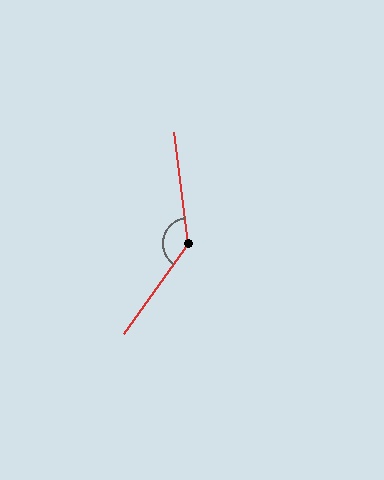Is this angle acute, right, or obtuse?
It is obtuse.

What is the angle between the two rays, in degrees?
Approximately 138 degrees.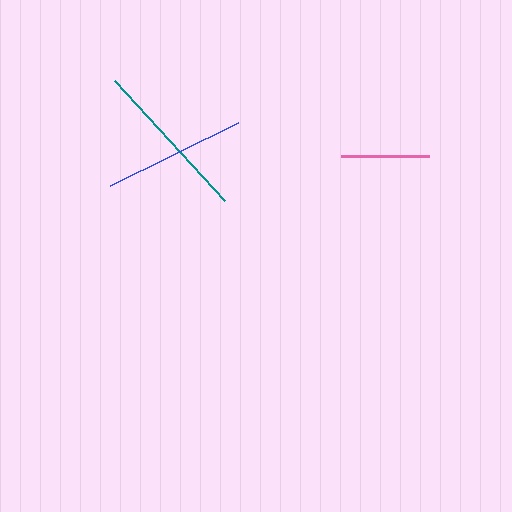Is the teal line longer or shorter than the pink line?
The teal line is longer than the pink line.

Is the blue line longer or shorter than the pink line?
The blue line is longer than the pink line.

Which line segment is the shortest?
The pink line is the shortest at approximately 88 pixels.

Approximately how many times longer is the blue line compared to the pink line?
The blue line is approximately 1.6 times the length of the pink line.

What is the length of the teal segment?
The teal segment is approximately 162 pixels long.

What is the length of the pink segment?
The pink segment is approximately 88 pixels long.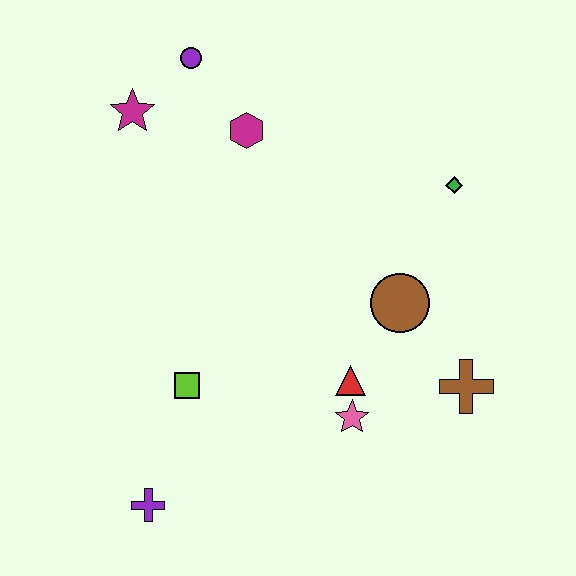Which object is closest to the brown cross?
The brown circle is closest to the brown cross.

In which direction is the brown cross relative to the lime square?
The brown cross is to the right of the lime square.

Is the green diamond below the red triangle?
No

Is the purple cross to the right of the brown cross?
No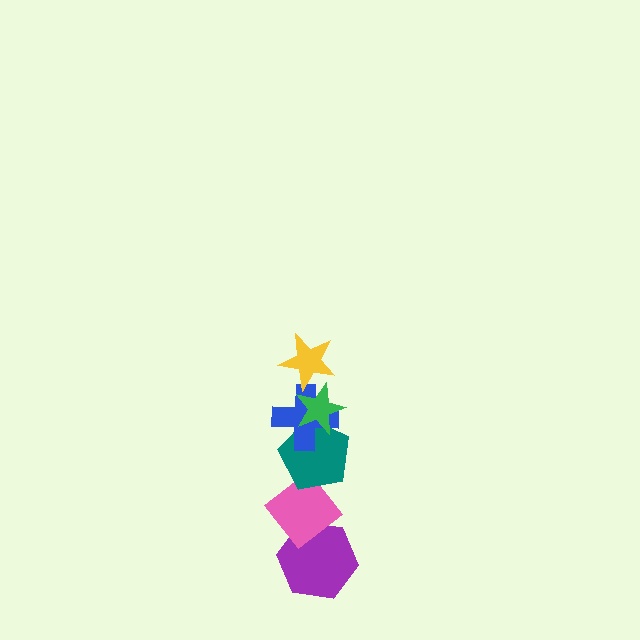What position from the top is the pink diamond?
The pink diamond is 5th from the top.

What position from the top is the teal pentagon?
The teal pentagon is 4th from the top.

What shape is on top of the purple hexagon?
The pink diamond is on top of the purple hexagon.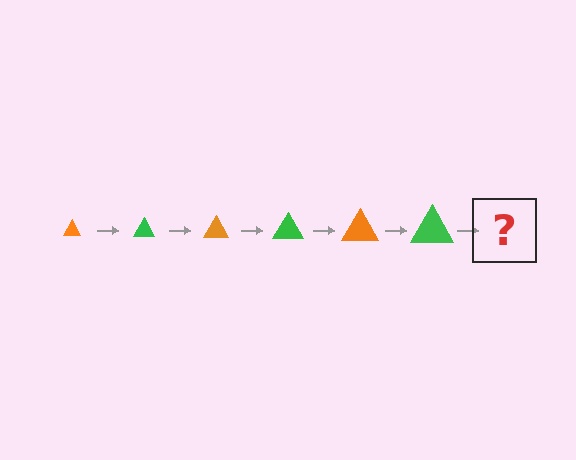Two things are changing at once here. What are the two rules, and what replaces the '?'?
The two rules are that the triangle grows larger each step and the color cycles through orange and green. The '?' should be an orange triangle, larger than the previous one.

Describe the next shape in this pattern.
It should be an orange triangle, larger than the previous one.